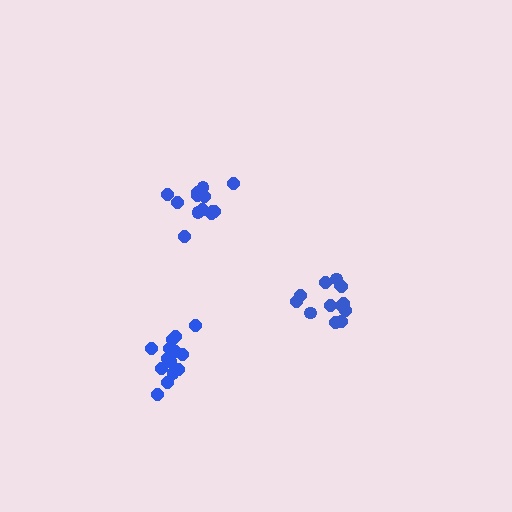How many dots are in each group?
Group 1: 13 dots, Group 2: 13 dots, Group 3: 14 dots (40 total).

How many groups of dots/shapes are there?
There are 3 groups.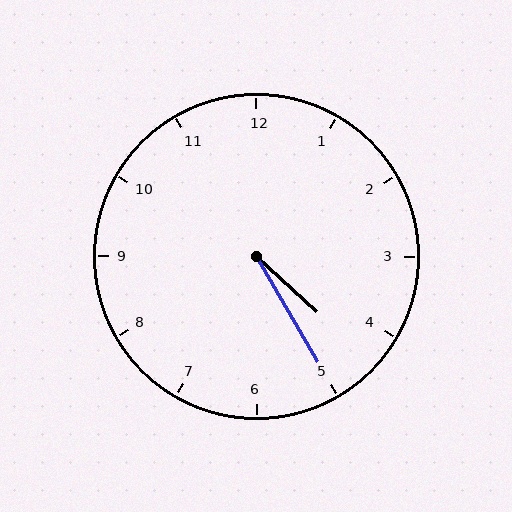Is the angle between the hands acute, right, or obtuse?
It is acute.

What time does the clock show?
4:25.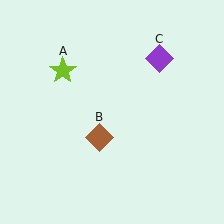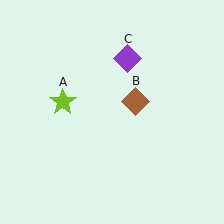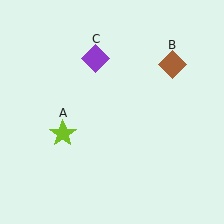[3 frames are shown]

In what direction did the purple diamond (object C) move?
The purple diamond (object C) moved left.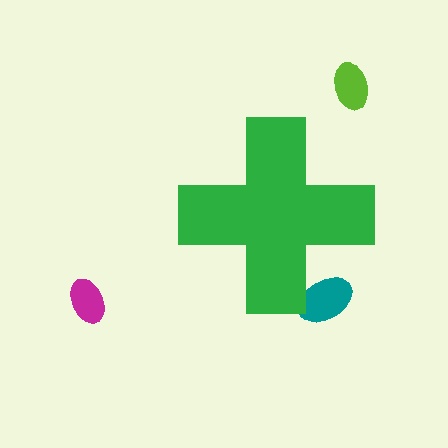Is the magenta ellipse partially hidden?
No, the magenta ellipse is fully visible.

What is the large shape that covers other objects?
A green cross.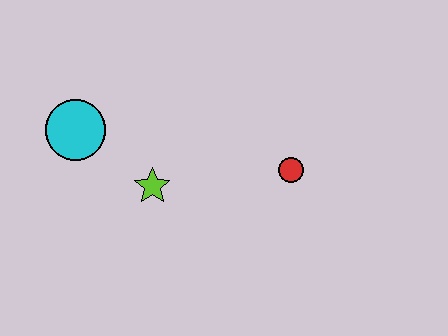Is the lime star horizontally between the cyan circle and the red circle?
Yes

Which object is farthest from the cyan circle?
The red circle is farthest from the cyan circle.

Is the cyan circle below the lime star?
No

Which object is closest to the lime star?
The cyan circle is closest to the lime star.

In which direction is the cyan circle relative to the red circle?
The cyan circle is to the left of the red circle.